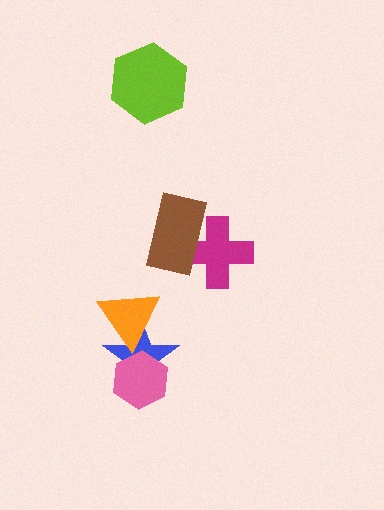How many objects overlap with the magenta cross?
1 object overlaps with the magenta cross.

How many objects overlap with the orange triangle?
1 object overlaps with the orange triangle.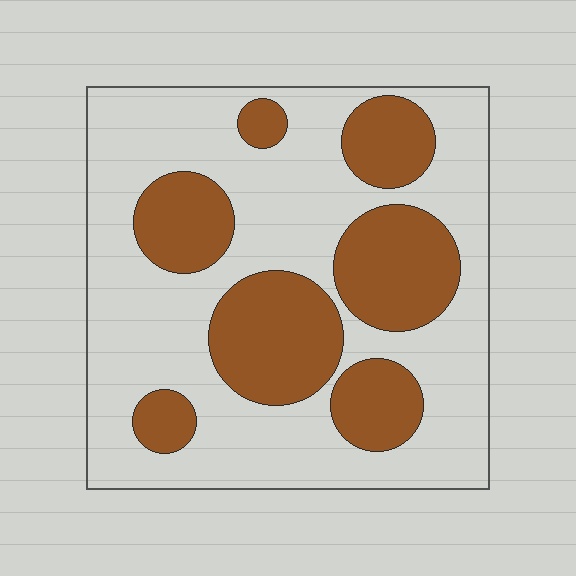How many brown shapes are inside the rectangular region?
7.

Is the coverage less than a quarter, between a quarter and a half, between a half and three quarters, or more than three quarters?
Between a quarter and a half.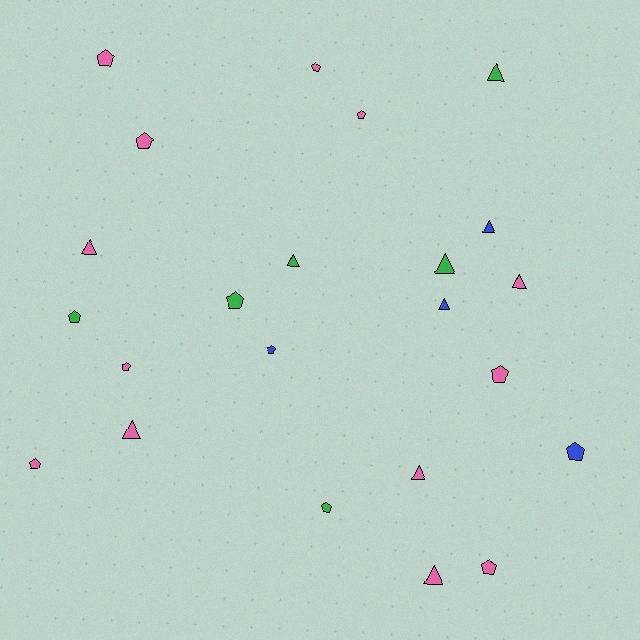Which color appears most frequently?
Pink, with 13 objects.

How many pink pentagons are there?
There are 8 pink pentagons.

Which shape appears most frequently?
Pentagon, with 13 objects.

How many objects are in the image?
There are 23 objects.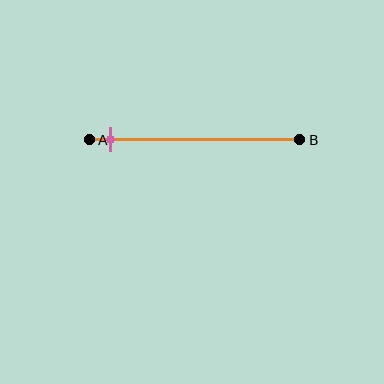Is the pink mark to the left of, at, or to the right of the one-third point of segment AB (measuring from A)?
The pink mark is to the left of the one-third point of segment AB.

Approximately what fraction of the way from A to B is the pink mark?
The pink mark is approximately 10% of the way from A to B.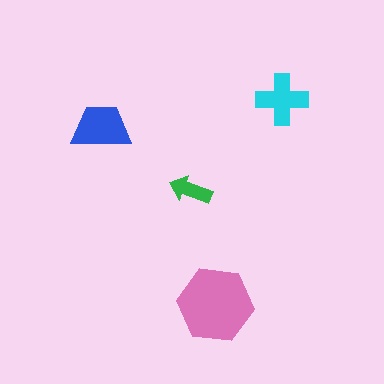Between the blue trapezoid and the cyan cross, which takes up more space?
The blue trapezoid.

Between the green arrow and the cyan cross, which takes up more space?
The cyan cross.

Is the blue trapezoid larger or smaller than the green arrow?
Larger.